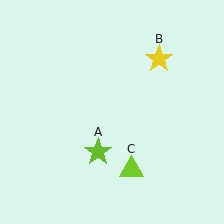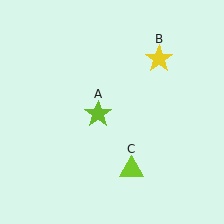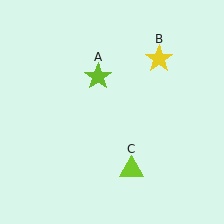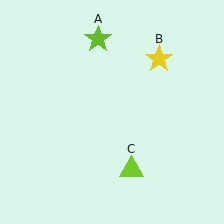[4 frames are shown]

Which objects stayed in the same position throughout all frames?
Yellow star (object B) and lime triangle (object C) remained stationary.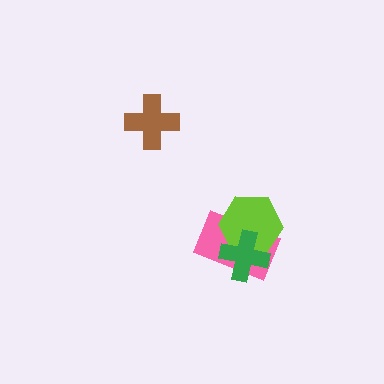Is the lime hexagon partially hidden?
Yes, it is partially covered by another shape.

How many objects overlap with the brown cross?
0 objects overlap with the brown cross.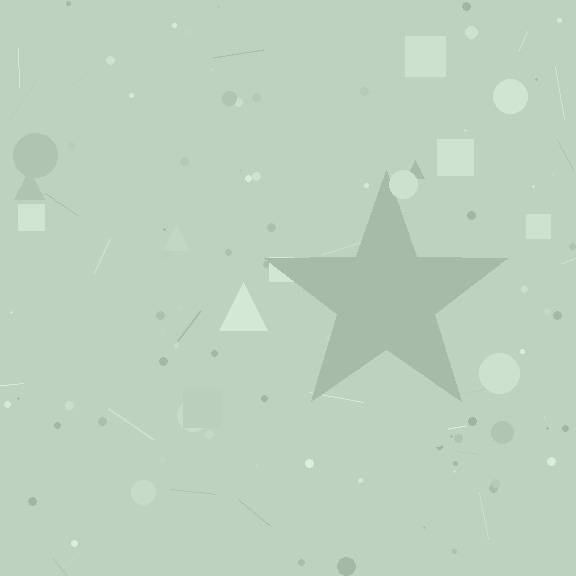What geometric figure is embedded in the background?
A star is embedded in the background.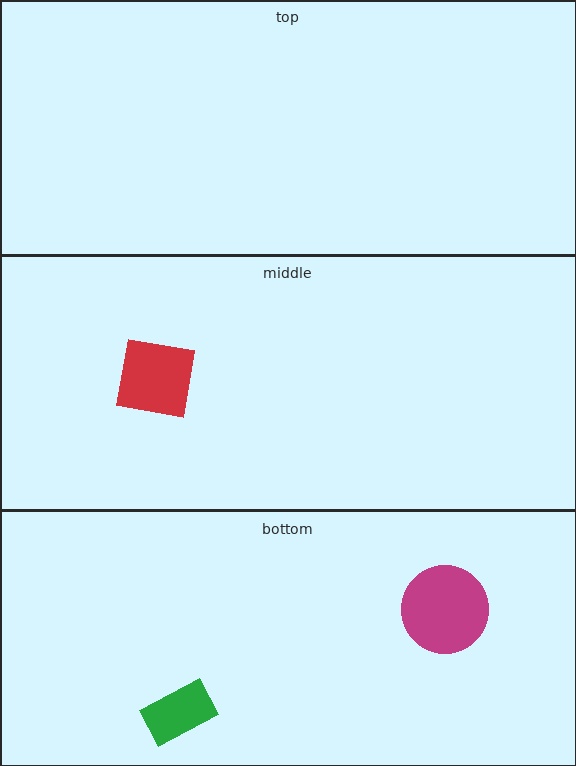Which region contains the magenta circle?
The bottom region.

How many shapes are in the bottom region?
2.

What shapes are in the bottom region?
The green rectangle, the magenta circle.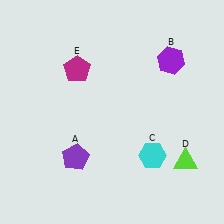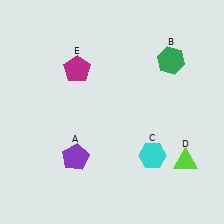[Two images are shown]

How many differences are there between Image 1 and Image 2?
There is 1 difference between the two images.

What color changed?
The hexagon (B) changed from purple in Image 1 to green in Image 2.